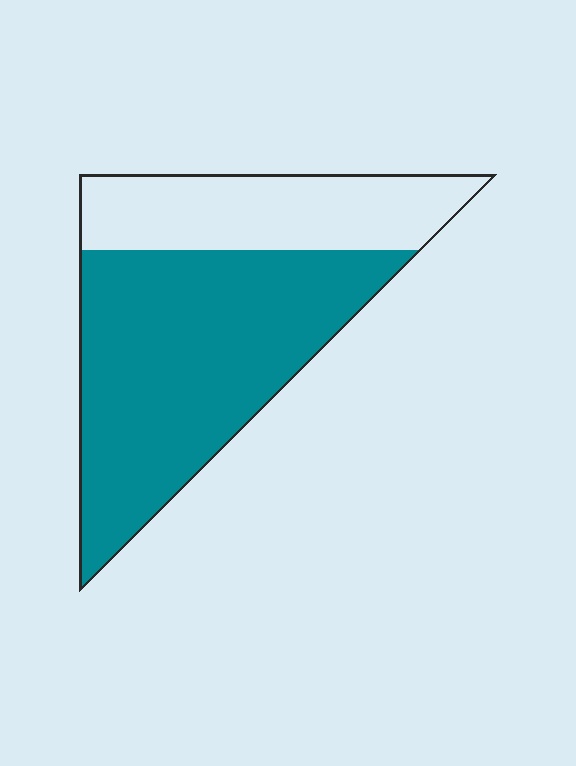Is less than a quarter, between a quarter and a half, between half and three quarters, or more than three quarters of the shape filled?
Between half and three quarters.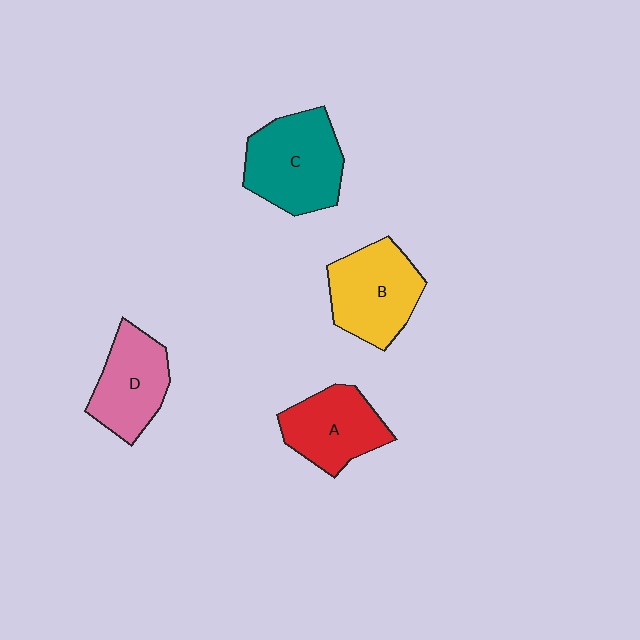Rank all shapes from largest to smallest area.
From largest to smallest: C (teal), B (yellow), A (red), D (pink).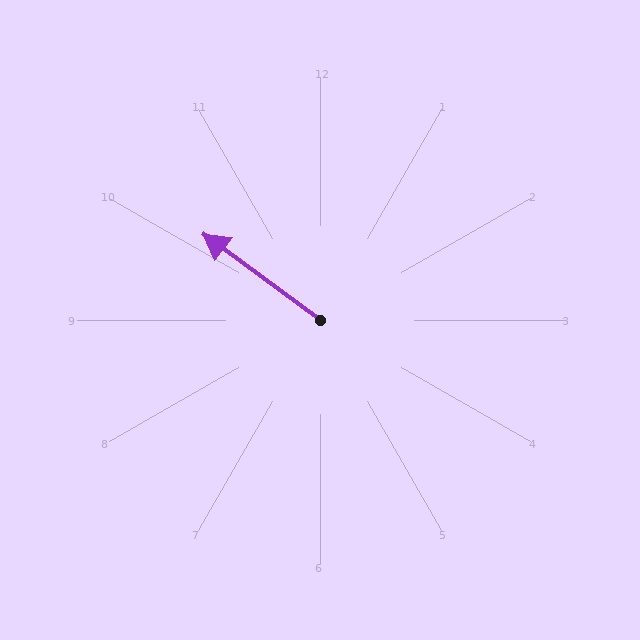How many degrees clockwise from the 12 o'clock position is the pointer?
Approximately 306 degrees.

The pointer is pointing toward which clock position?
Roughly 10 o'clock.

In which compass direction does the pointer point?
Northwest.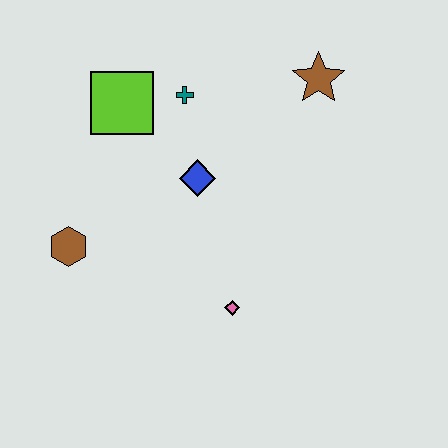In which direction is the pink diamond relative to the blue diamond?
The pink diamond is below the blue diamond.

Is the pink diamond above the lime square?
No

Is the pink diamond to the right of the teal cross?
Yes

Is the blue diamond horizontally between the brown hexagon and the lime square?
No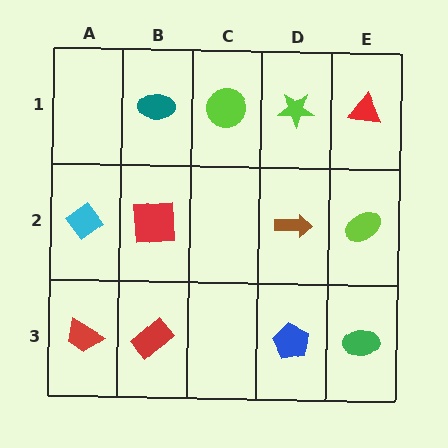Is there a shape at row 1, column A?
No, that cell is empty.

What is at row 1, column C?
A lime circle.